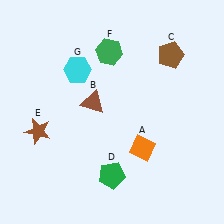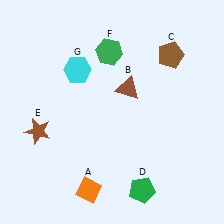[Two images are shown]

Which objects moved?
The objects that moved are: the orange diamond (A), the brown triangle (B), the green pentagon (D).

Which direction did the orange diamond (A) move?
The orange diamond (A) moved left.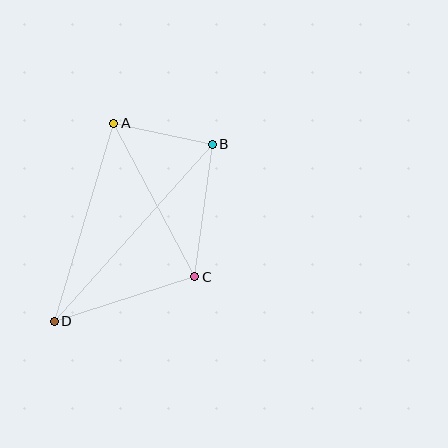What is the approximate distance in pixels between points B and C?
The distance between B and C is approximately 134 pixels.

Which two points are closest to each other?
Points A and B are closest to each other.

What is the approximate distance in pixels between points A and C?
The distance between A and C is approximately 174 pixels.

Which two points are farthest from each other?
Points B and D are farthest from each other.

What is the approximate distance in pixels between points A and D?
The distance between A and D is approximately 207 pixels.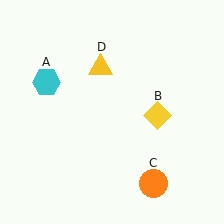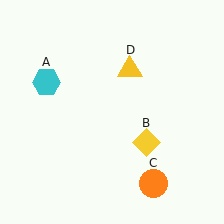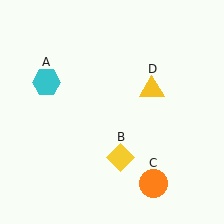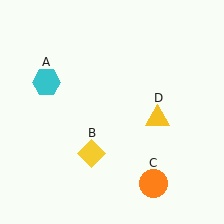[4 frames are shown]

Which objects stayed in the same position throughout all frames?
Cyan hexagon (object A) and orange circle (object C) remained stationary.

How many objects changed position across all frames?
2 objects changed position: yellow diamond (object B), yellow triangle (object D).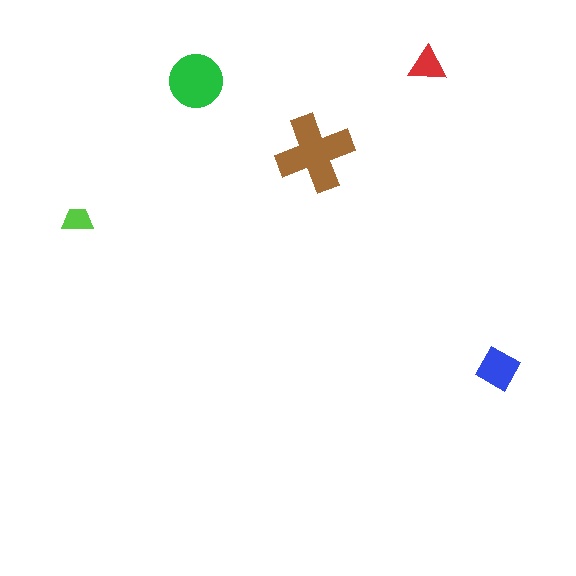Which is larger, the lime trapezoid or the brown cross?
The brown cross.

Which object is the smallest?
The lime trapezoid.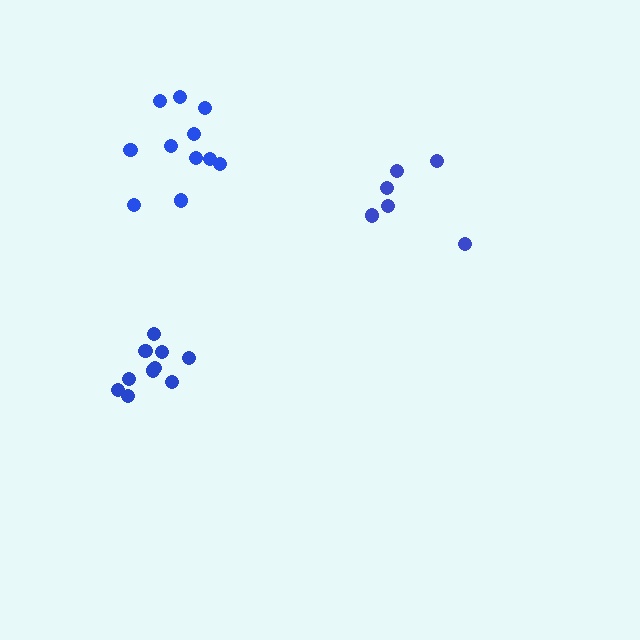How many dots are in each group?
Group 1: 10 dots, Group 2: 6 dots, Group 3: 11 dots (27 total).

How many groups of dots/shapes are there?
There are 3 groups.